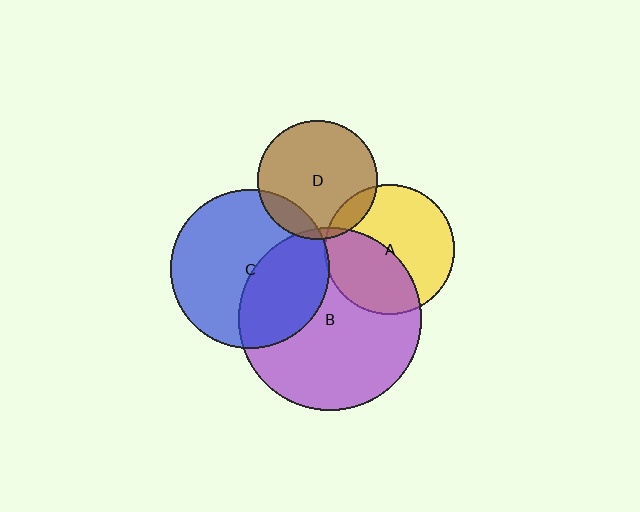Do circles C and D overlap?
Yes.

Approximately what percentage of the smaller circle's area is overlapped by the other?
Approximately 15%.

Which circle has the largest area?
Circle B (purple).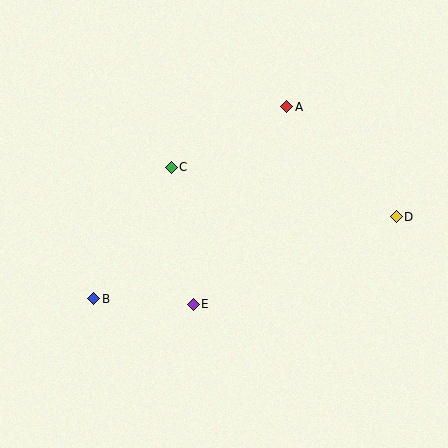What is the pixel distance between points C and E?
The distance between C and E is 138 pixels.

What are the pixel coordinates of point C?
Point C is at (171, 167).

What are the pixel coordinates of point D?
Point D is at (396, 217).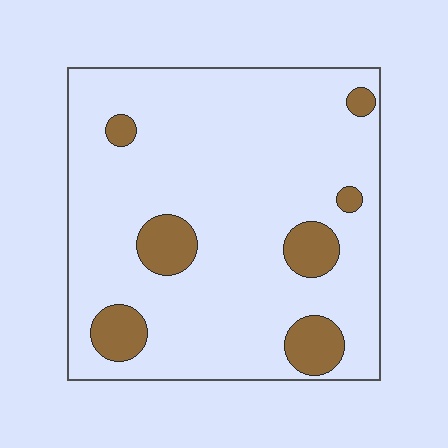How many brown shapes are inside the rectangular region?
7.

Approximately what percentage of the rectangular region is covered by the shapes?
Approximately 15%.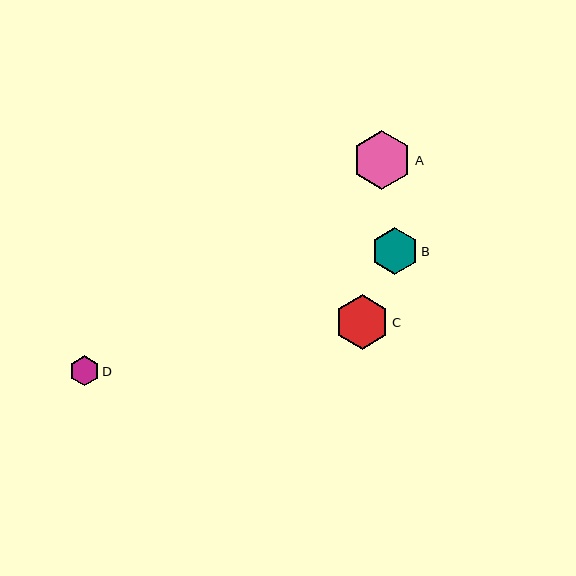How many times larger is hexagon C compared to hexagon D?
Hexagon C is approximately 1.8 times the size of hexagon D.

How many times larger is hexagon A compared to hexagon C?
Hexagon A is approximately 1.1 times the size of hexagon C.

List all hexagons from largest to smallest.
From largest to smallest: A, C, B, D.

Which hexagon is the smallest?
Hexagon D is the smallest with a size of approximately 30 pixels.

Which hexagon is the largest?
Hexagon A is the largest with a size of approximately 60 pixels.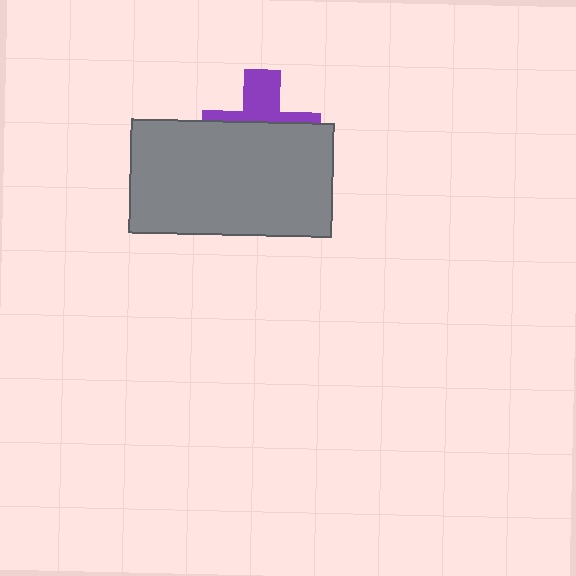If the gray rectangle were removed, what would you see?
You would see the complete purple cross.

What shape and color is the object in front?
The object in front is a gray rectangle.